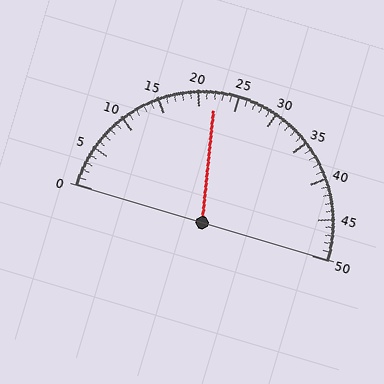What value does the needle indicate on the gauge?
The needle indicates approximately 22.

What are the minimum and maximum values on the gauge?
The gauge ranges from 0 to 50.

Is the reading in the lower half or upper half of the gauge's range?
The reading is in the lower half of the range (0 to 50).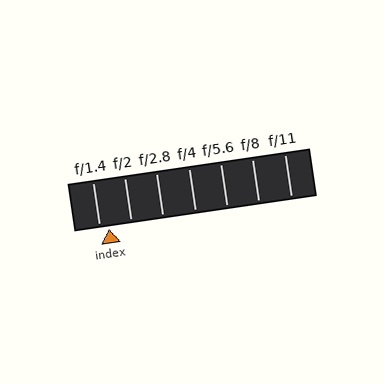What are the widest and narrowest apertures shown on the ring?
The widest aperture shown is f/1.4 and the narrowest is f/11.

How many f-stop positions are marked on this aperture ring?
There are 7 f-stop positions marked.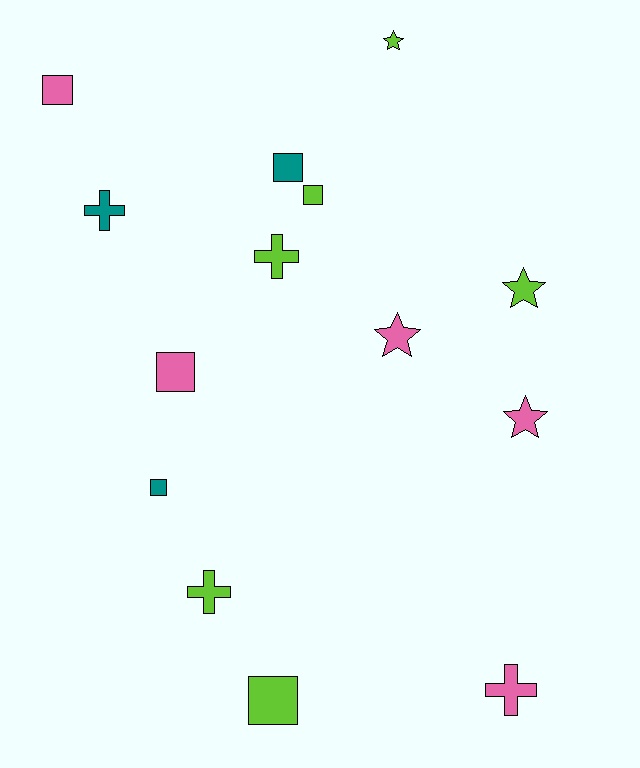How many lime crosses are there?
There are 2 lime crosses.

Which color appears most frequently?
Lime, with 6 objects.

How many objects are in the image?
There are 14 objects.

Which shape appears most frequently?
Square, with 6 objects.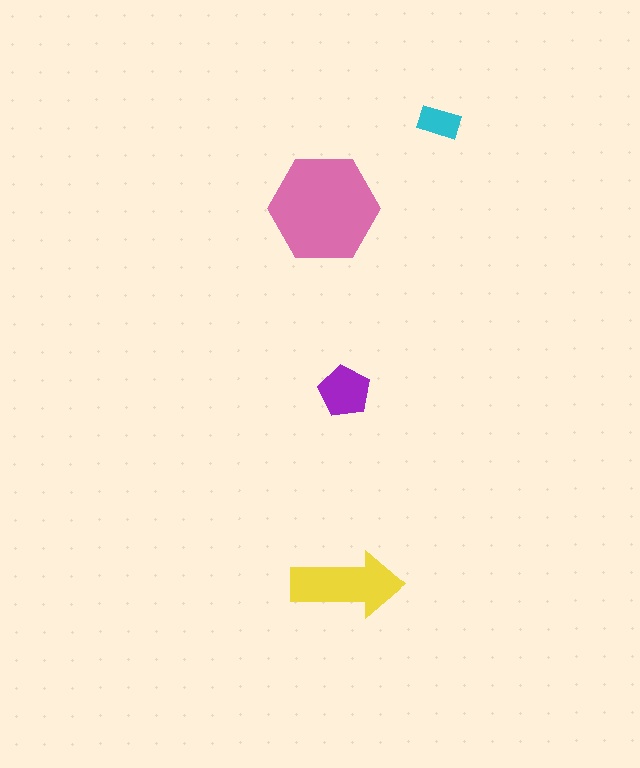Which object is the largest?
The pink hexagon.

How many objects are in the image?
There are 4 objects in the image.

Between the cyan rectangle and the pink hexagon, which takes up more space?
The pink hexagon.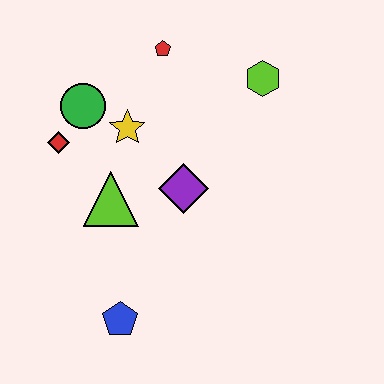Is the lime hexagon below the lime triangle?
No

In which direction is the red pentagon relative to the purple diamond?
The red pentagon is above the purple diamond.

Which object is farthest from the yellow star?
The blue pentagon is farthest from the yellow star.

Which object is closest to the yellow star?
The green circle is closest to the yellow star.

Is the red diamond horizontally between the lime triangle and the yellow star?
No